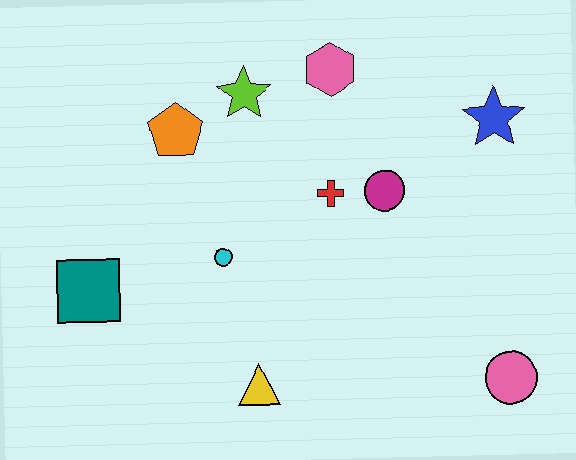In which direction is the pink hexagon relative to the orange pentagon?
The pink hexagon is to the right of the orange pentagon.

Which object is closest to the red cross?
The magenta circle is closest to the red cross.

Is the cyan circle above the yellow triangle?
Yes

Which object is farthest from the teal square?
The blue star is farthest from the teal square.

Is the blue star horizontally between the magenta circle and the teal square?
No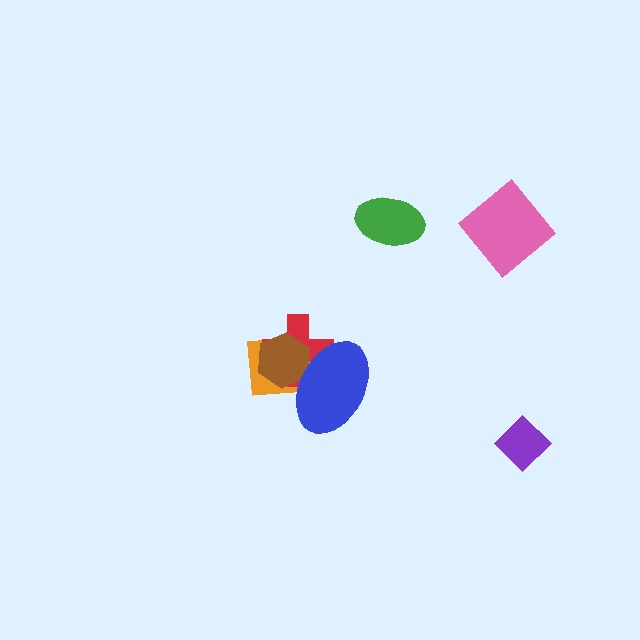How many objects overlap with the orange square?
3 objects overlap with the orange square.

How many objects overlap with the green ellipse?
0 objects overlap with the green ellipse.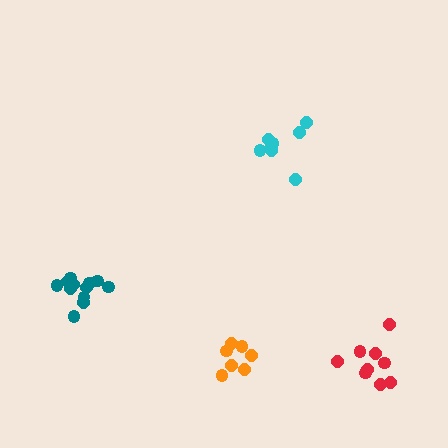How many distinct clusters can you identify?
There are 4 distinct clusters.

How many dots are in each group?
Group 1: 8 dots, Group 2: 9 dots, Group 3: 7 dots, Group 4: 12 dots (36 total).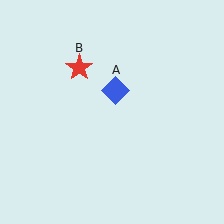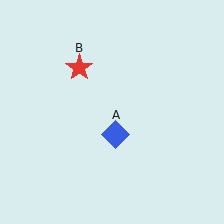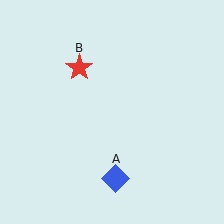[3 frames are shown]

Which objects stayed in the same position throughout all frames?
Red star (object B) remained stationary.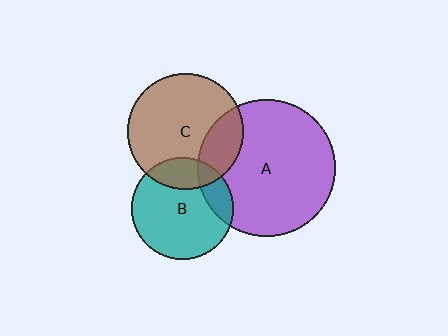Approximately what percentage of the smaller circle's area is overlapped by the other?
Approximately 15%.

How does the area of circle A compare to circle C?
Approximately 1.4 times.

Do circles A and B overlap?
Yes.